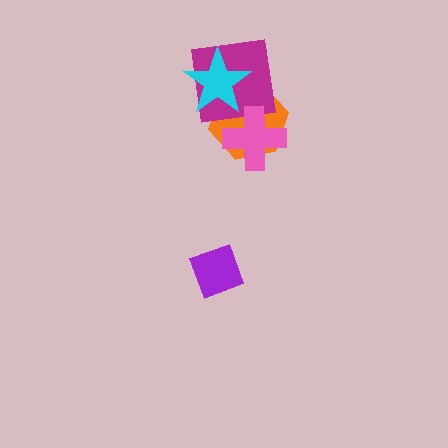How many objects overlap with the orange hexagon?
3 objects overlap with the orange hexagon.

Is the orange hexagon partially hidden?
Yes, it is partially covered by another shape.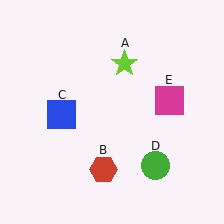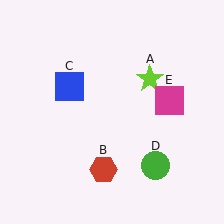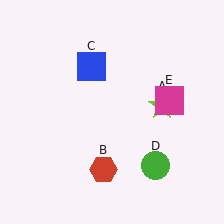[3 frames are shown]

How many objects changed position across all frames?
2 objects changed position: lime star (object A), blue square (object C).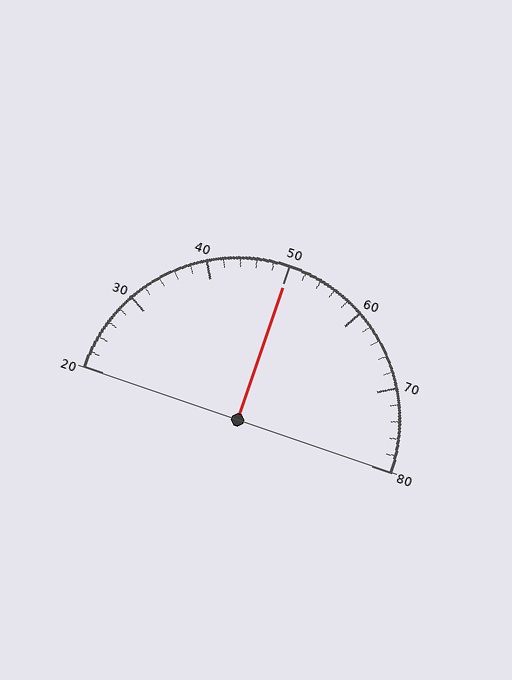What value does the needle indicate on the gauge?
The needle indicates approximately 50.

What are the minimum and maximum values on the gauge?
The gauge ranges from 20 to 80.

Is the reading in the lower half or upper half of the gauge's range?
The reading is in the upper half of the range (20 to 80).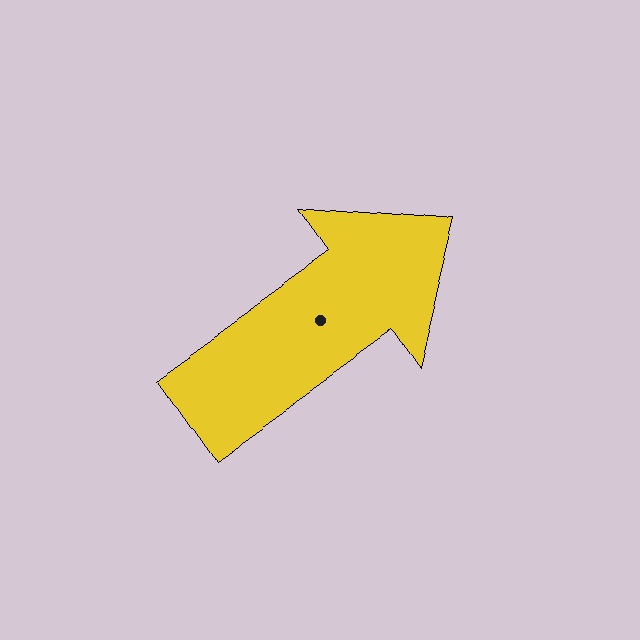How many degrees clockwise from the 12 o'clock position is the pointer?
Approximately 55 degrees.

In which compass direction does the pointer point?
Northeast.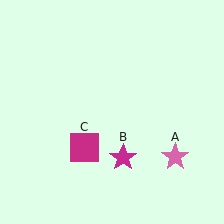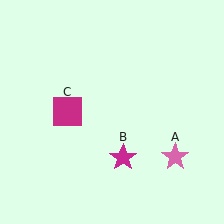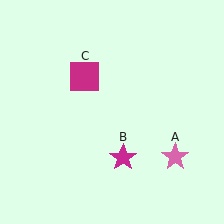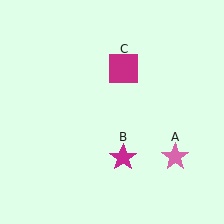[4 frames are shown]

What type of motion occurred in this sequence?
The magenta square (object C) rotated clockwise around the center of the scene.